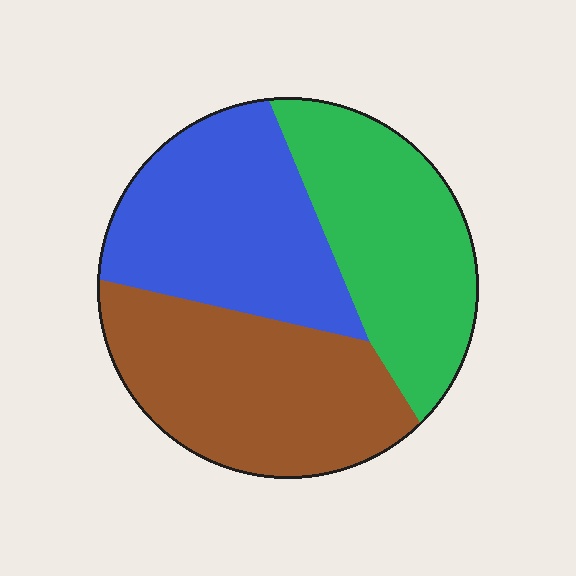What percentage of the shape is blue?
Blue takes up about one third (1/3) of the shape.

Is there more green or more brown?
Brown.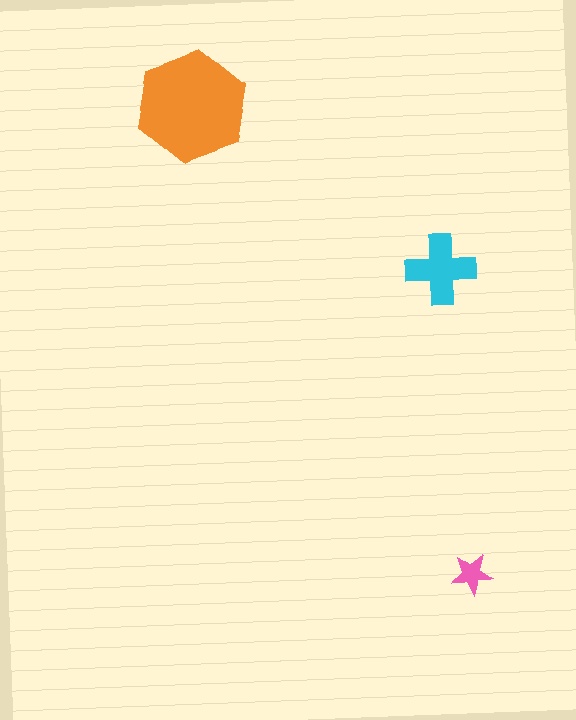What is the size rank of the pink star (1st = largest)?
3rd.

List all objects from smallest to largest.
The pink star, the cyan cross, the orange hexagon.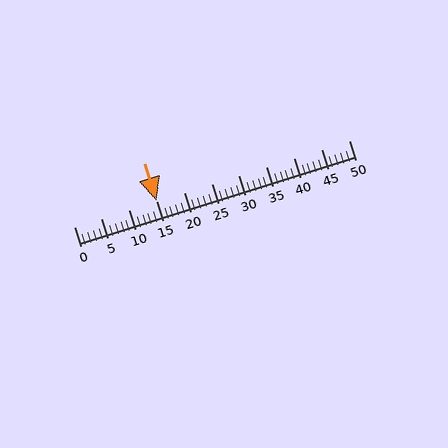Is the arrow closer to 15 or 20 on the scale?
The arrow is closer to 15.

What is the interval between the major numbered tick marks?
The major tick marks are spaced 5 units apart.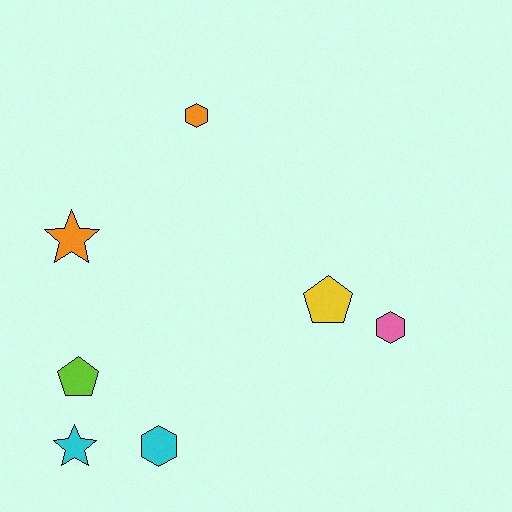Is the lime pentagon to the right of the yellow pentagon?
No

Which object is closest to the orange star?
The lime pentagon is closest to the orange star.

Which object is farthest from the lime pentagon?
The pink hexagon is farthest from the lime pentagon.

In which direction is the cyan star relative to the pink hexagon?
The cyan star is to the left of the pink hexagon.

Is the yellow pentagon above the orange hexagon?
No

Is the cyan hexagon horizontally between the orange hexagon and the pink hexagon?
No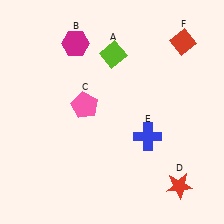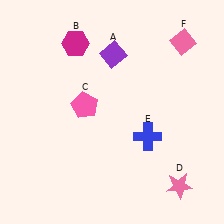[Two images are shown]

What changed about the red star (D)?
In Image 1, D is red. In Image 2, it changed to pink.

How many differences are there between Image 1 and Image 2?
There are 3 differences between the two images.